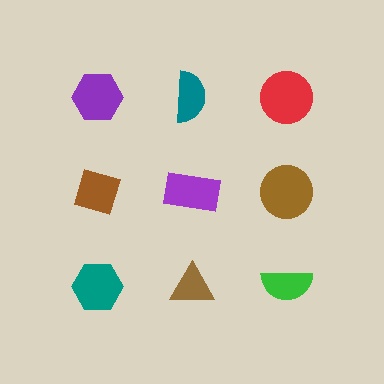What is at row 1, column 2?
A teal semicircle.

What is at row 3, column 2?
A brown triangle.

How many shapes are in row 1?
3 shapes.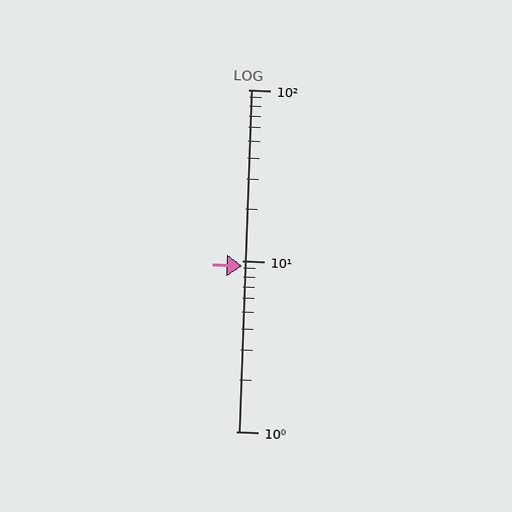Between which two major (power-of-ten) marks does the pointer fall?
The pointer is between 1 and 10.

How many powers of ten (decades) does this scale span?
The scale spans 2 decades, from 1 to 100.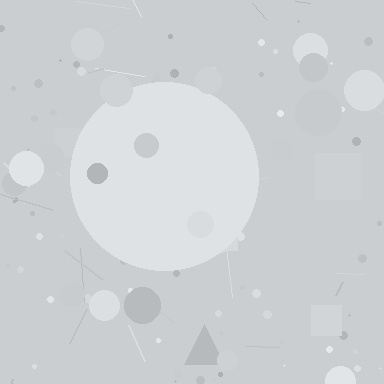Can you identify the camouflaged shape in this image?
The camouflaged shape is a circle.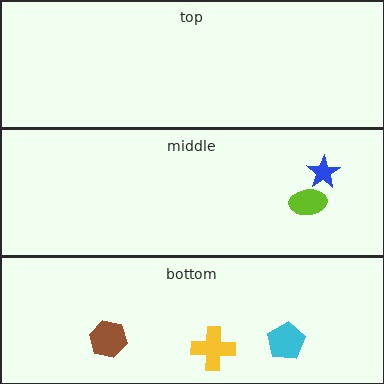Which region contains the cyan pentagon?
The bottom region.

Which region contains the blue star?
The middle region.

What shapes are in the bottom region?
The yellow cross, the cyan pentagon, the brown hexagon.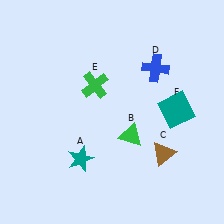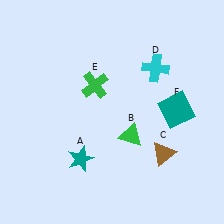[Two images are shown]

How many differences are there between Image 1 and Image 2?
There is 1 difference between the two images.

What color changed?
The cross (D) changed from blue in Image 1 to cyan in Image 2.